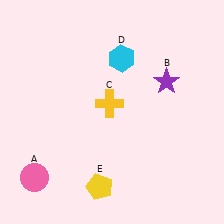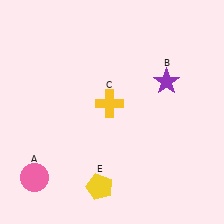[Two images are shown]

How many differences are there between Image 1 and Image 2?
There is 1 difference between the two images.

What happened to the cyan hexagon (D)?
The cyan hexagon (D) was removed in Image 2. It was in the top-right area of Image 1.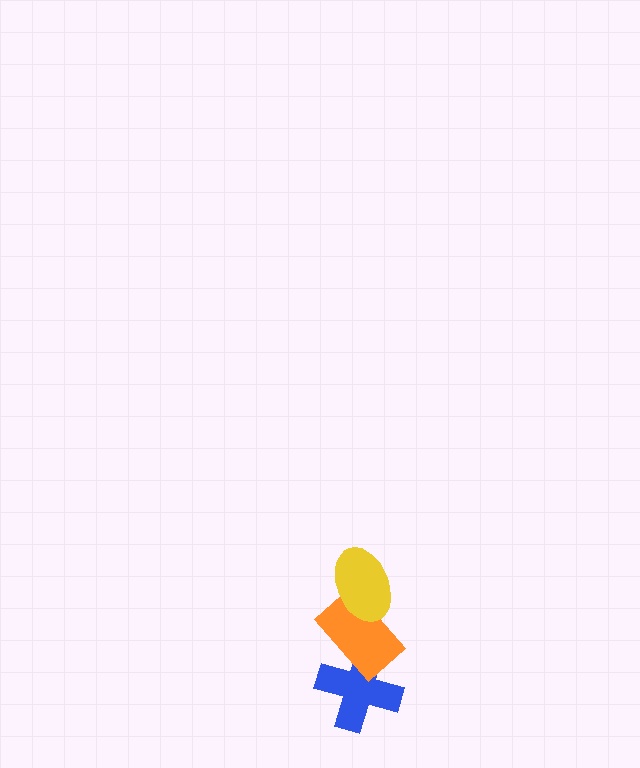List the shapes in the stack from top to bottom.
From top to bottom: the yellow ellipse, the orange rectangle, the blue cross.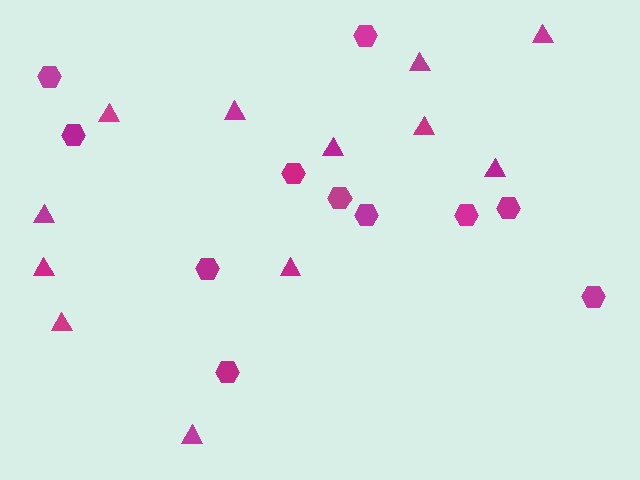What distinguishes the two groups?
There are 2 groups: one group of triangles (12) and one group of hexagons (11).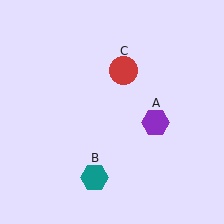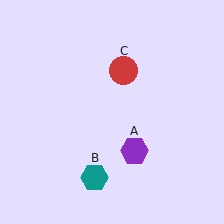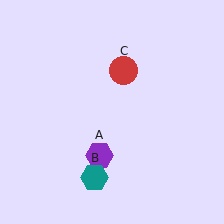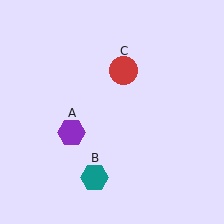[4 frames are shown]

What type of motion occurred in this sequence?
The purple hexagon (object A) rotated clockwise around the center of the scene.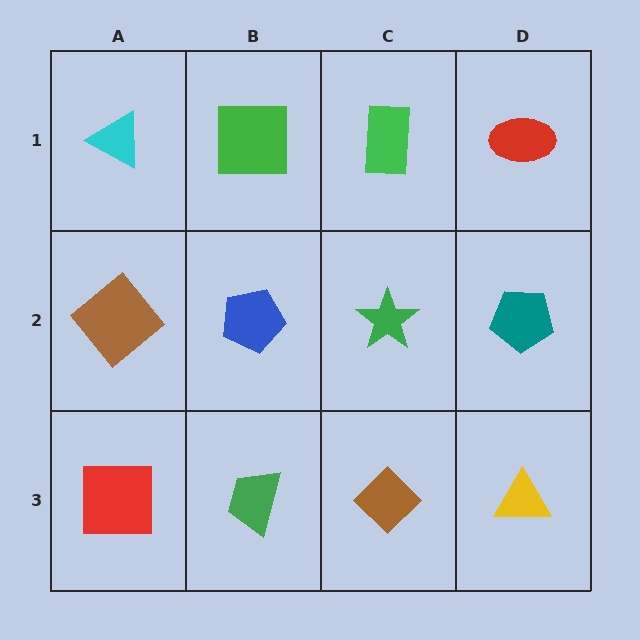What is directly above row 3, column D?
A teal pentagon.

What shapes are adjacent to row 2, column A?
A cyan triangle (row 1, column A), a red square (row 3, column A), a blue pentagon (row 2, column B).